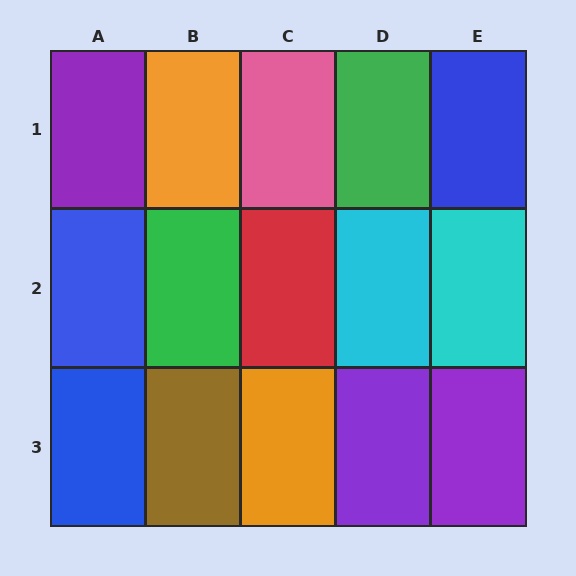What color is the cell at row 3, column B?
Brown.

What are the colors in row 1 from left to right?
Purple, orange, pink, green, blue.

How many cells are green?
2 cells are green.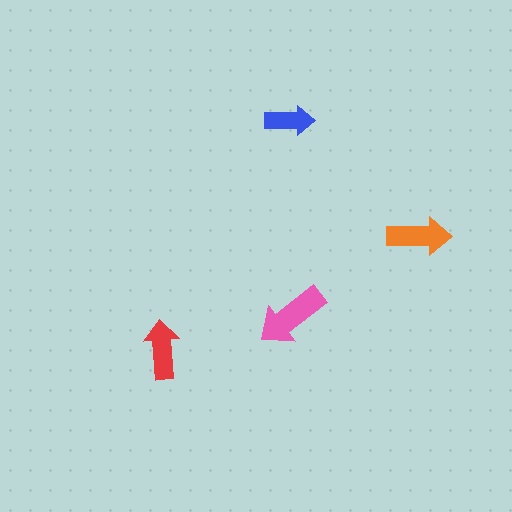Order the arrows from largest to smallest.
the pink one, the orange one, the red one, the blue one.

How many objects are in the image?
There are 4 objects in the image.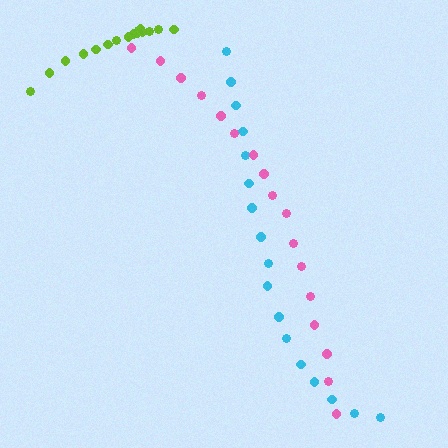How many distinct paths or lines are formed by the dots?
There are 3 distinct paths.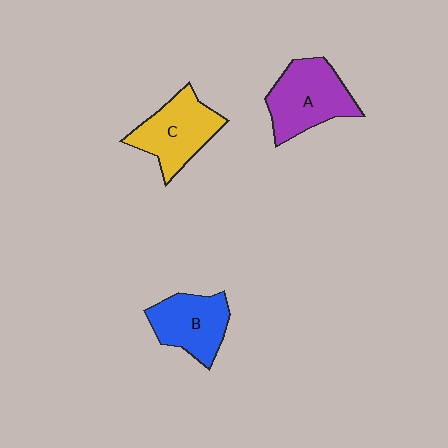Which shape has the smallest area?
Shape B (blue).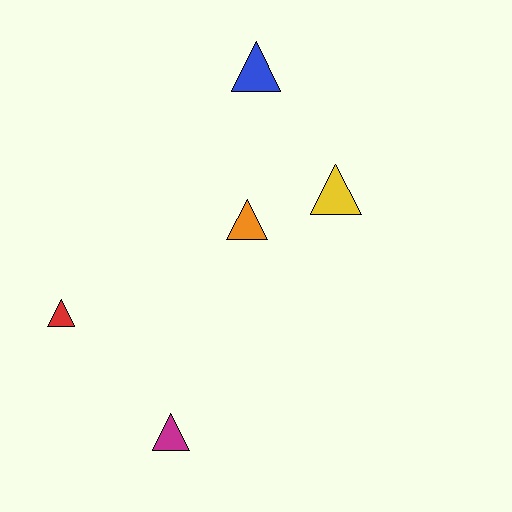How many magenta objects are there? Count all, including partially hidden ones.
There is 1 magenta object.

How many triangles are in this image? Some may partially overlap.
There are 5 triangles.